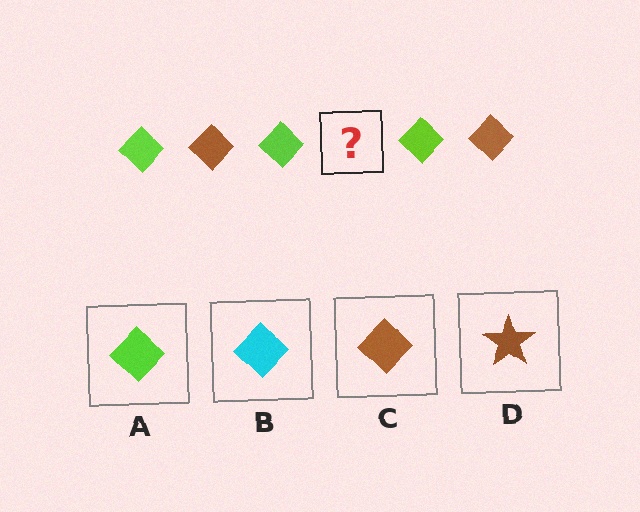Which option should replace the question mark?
Option C.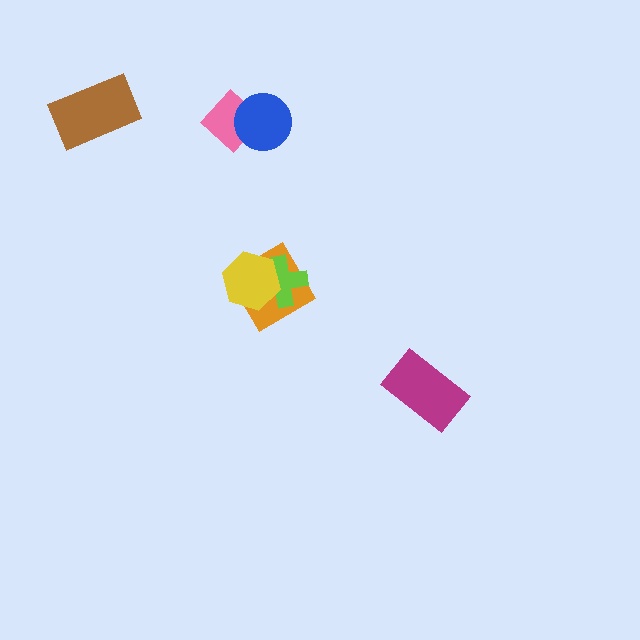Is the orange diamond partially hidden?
Yes, it is partially covered by another shape.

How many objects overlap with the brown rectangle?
0 objects overlap with the brown rectangle.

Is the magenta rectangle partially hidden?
No, no other shape covers it.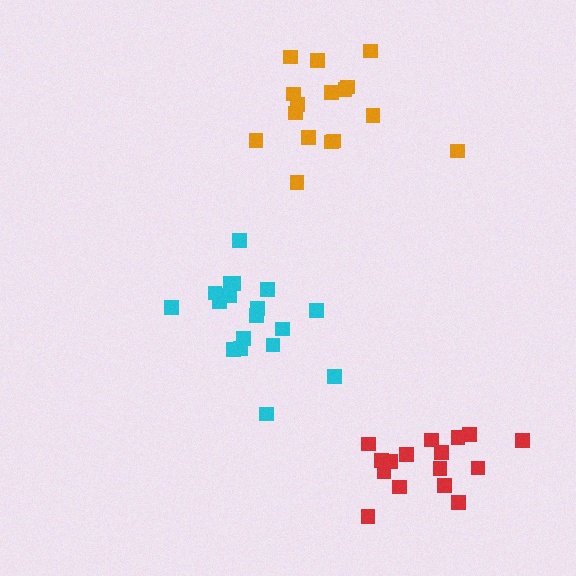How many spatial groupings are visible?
There are 3 spatial groupings.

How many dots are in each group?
Group 1: 16 dots, Group 2: 18 dots, Group 3: 16 dots (50 total).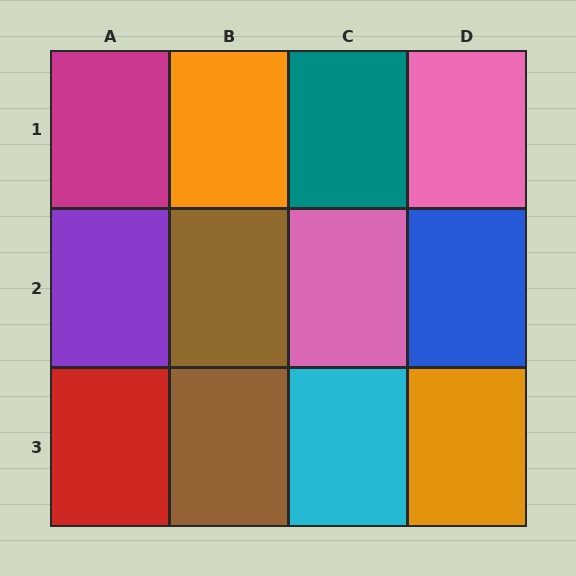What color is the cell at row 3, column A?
Red.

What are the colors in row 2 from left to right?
Purple, brown, pink, blue.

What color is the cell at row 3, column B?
Brown.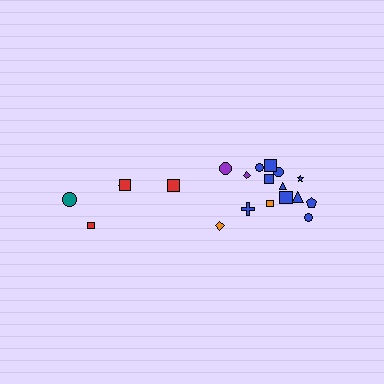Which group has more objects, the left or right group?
The right group.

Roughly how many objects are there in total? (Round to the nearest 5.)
Roughly 20 objects in total.